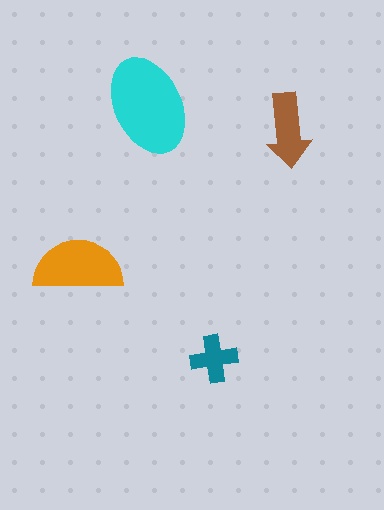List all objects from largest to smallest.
The cyan ellipse, the orange semicircle, the brown arrow, the teal cross.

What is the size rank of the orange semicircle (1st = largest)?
2nd.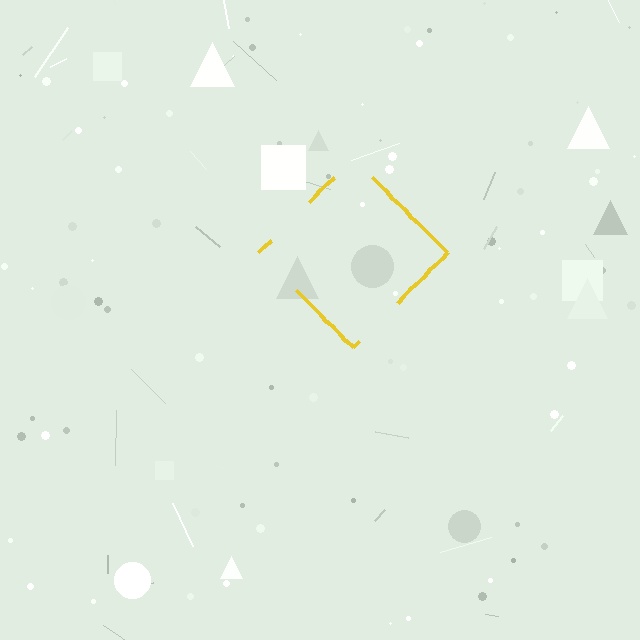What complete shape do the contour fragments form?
The contour fragments form a diamond.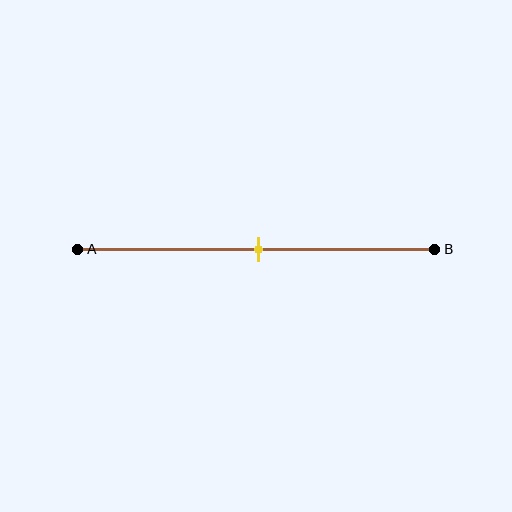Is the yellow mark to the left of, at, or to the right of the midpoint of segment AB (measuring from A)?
The yellow mark is approximately at the midpoint of segment AB.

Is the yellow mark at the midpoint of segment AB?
Yes, the mark is approximately at the midpoint.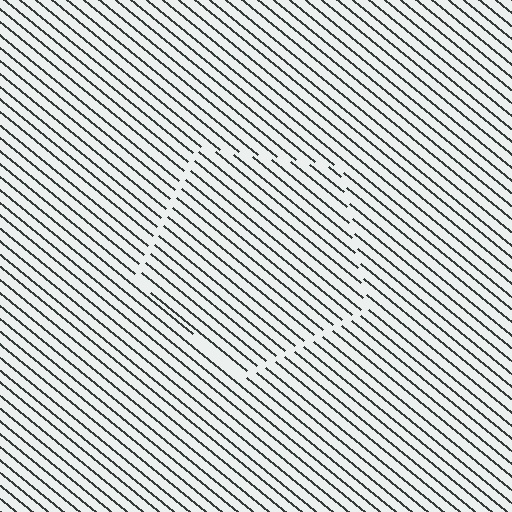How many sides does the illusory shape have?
5 sides — the line-ends trace a pentagon.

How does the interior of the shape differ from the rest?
The interior of the shape contains the same grating, shifted by half a period — the contour is defined by the phase discontinuity where line-ends from the inner and outer gratings abut.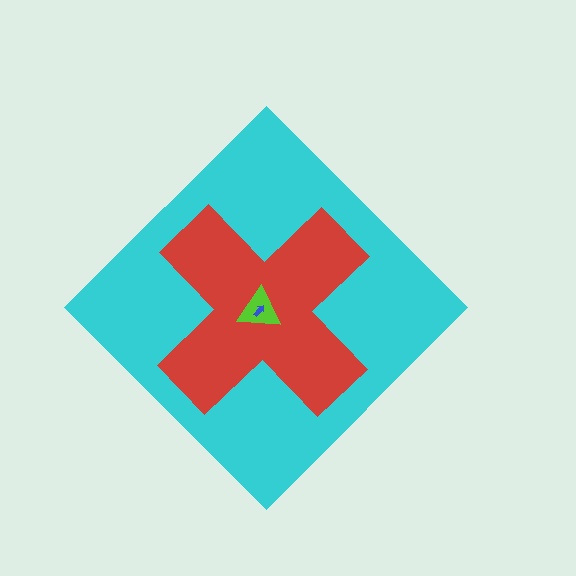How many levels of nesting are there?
4.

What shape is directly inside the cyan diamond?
The red cross.